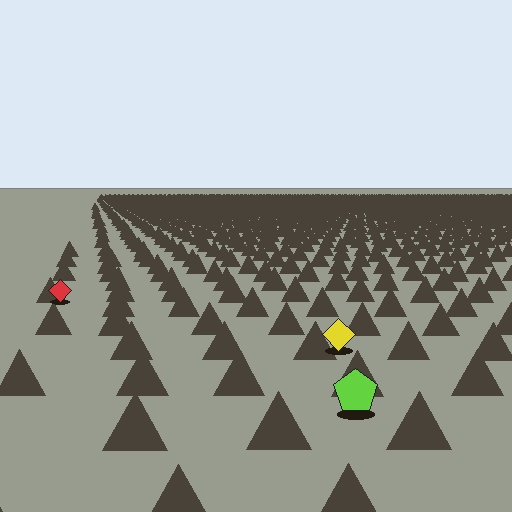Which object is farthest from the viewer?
The red diamond is farthest from the viewer. It appears smaller and the ground texture around it is denser.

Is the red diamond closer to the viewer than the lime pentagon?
No. The lime pentagon is closer — you can tell from the texture gradient: the ground texture is coarser near it.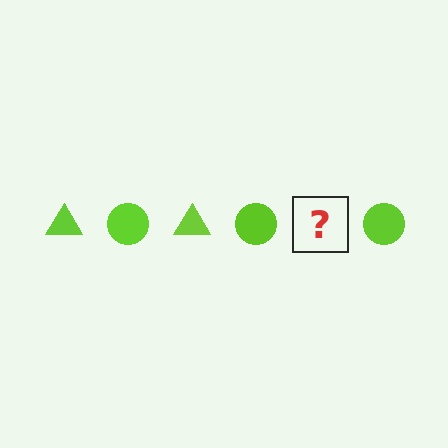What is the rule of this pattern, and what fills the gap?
The rule is that the pattern cycles through triangle, circle shapes in lime. The gap should be filled with a lime triangle.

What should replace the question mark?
The question mark should be replaced with a lime triangle.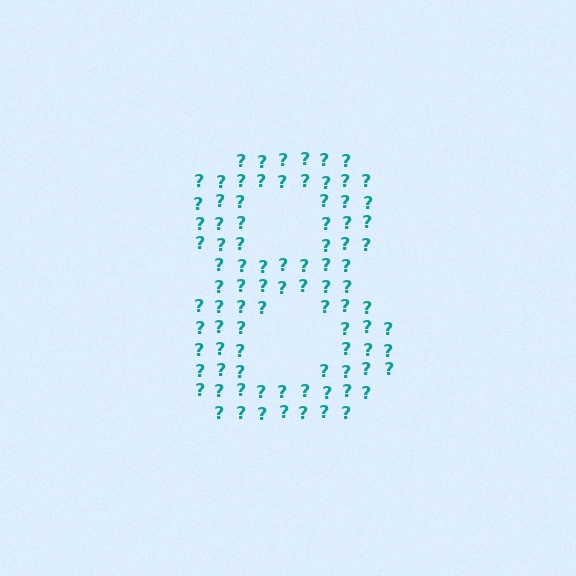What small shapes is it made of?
It is made of small question marks.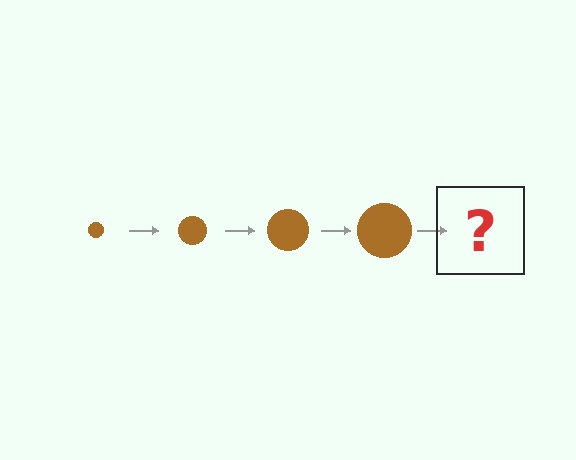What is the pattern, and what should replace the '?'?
The pattern is that the circle gets progressively larger each step. The '?' should be a brown circle, larger than the previous one.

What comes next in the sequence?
The next element should be a brown circle, larger than the previous one.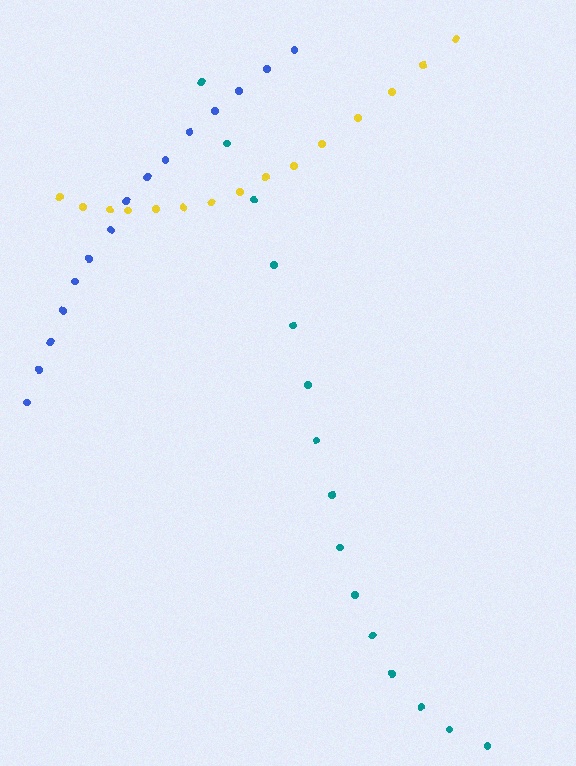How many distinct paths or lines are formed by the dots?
There are 3 distinct paths.